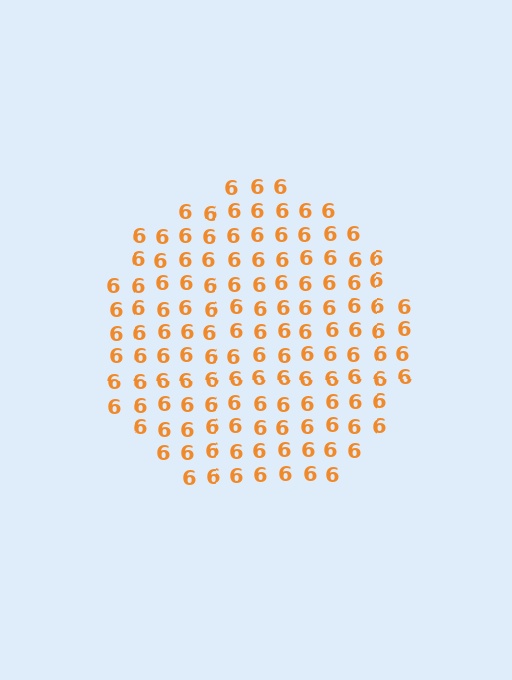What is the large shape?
The large shape is a circle.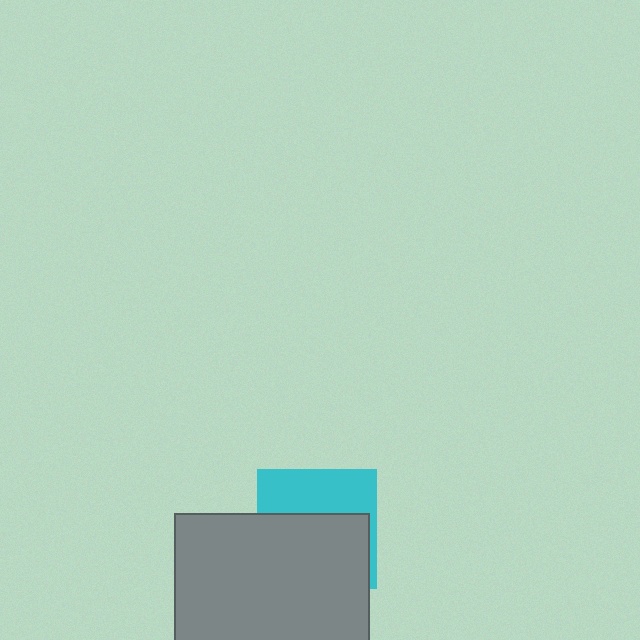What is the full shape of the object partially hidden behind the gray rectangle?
The partially hidden object is a cyan square.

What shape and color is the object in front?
The object in front is a gray rectangle.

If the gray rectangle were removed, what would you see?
You would see the complete cyan square.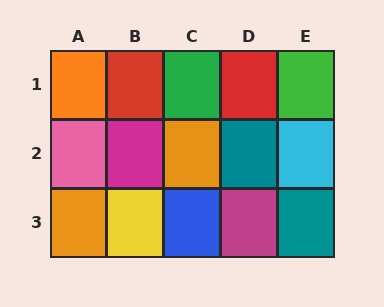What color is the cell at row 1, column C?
Green.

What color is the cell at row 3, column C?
Blue.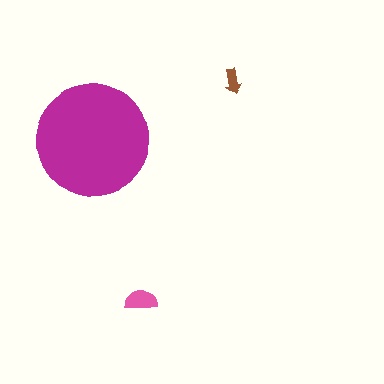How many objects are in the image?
There are 3 objects in the image.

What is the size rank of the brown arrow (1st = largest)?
3rd.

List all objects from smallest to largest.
The brown arrow, the pink semicircle, the magenta circle.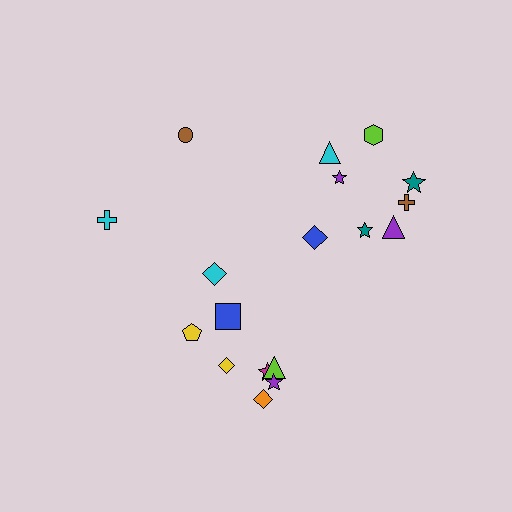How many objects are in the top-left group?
There are 3 objects.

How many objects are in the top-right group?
There are 8 objects.